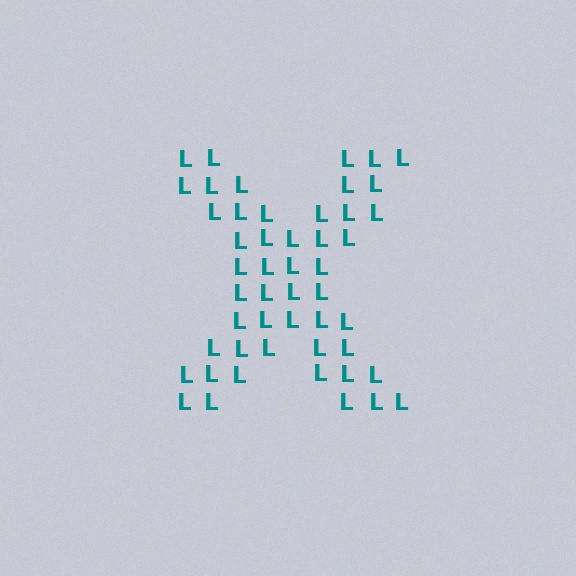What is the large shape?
The large shape is the letter X.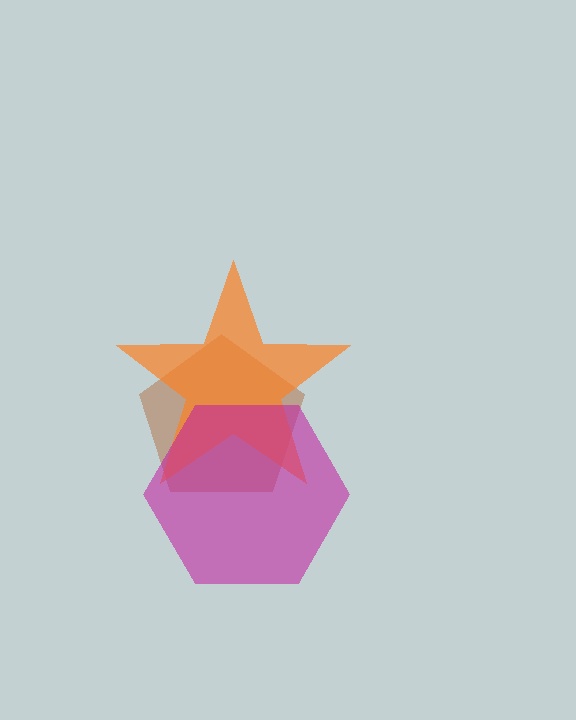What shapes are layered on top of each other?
The layered shapes are: a brown pentagon, an orange star, a magenta hexagon.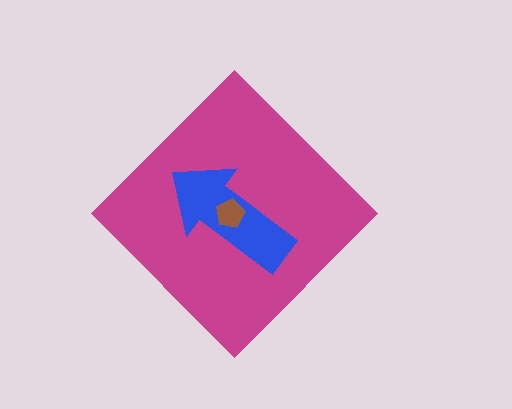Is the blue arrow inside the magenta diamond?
Yes.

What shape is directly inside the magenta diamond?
The blue arrow.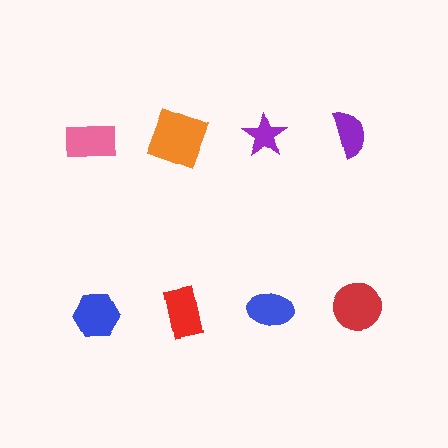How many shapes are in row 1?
4 shapes.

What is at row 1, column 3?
A purple star.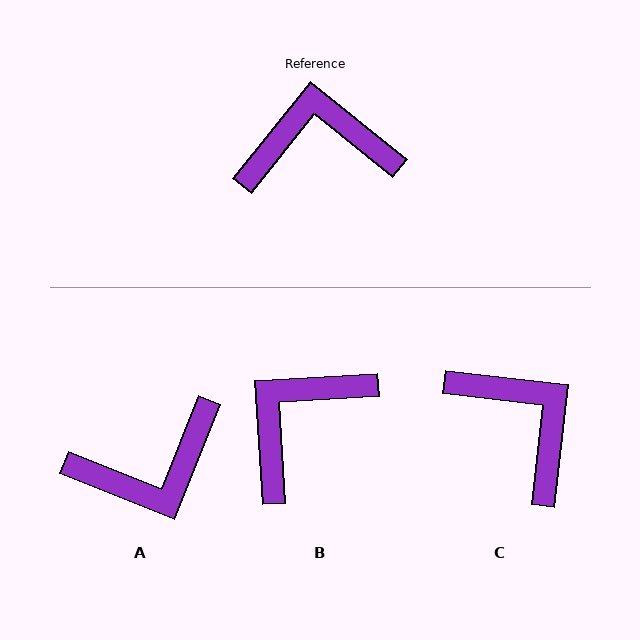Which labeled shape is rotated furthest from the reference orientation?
A, about 163 degrees away.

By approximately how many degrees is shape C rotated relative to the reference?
Approximately 58 degrees clockwise.